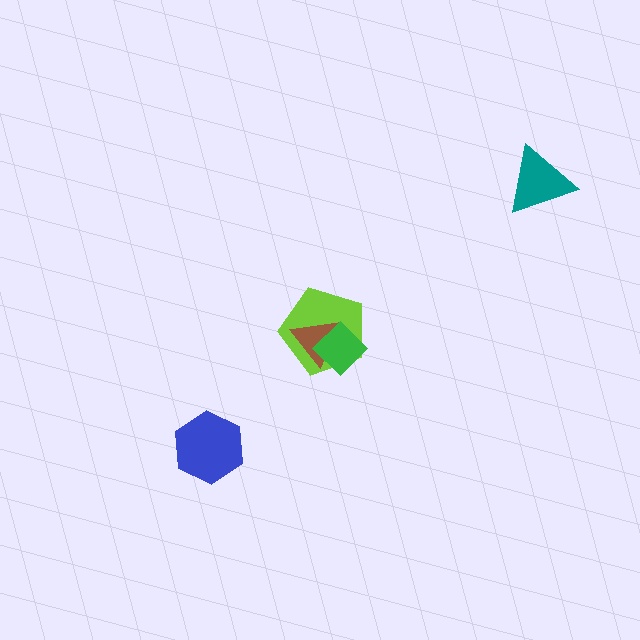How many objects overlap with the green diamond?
2 objects overlap with the green diamond.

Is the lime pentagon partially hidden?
Yes, it is partially covered by another shape.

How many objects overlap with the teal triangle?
0 objects overlap with the teal triangle.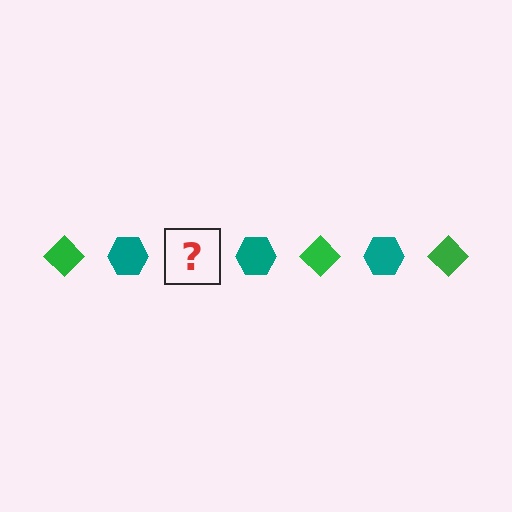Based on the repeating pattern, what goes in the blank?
The blank should be a green diamond.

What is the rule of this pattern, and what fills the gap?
The rule is that the pattern alternates between green diamond and teal hexagon. The gap should be filled with a green diamond.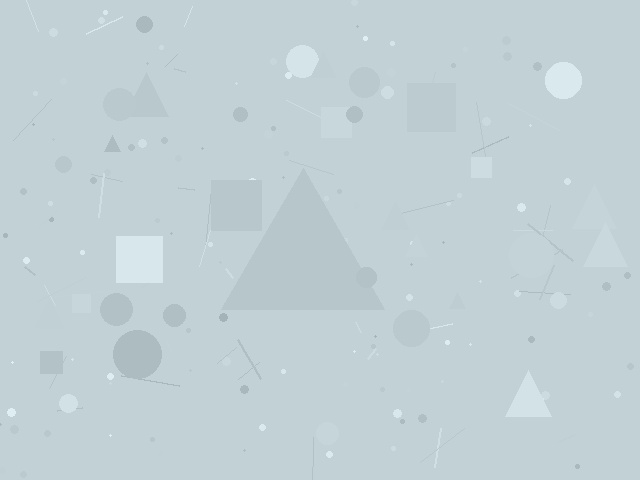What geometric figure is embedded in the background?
A triangle is embedded in the background.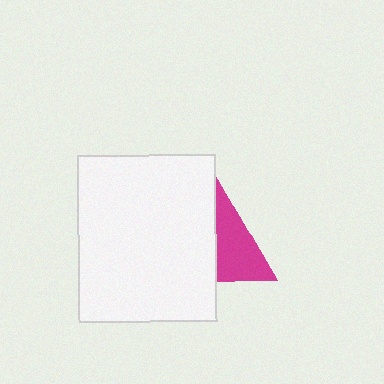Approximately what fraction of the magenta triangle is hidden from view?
Roughly 57% of the magenta triangle is hidden behind the white rectangle.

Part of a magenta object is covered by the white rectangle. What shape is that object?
It is a triangle.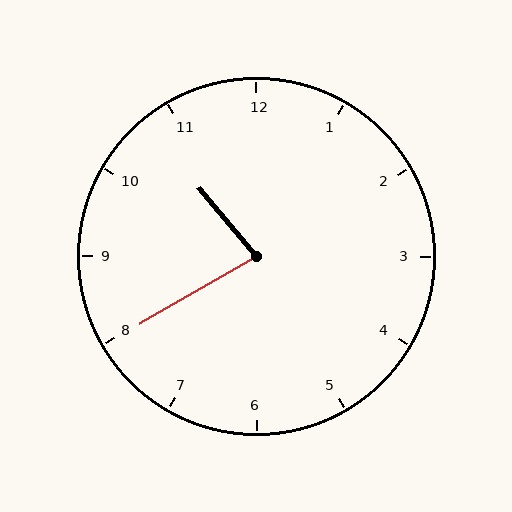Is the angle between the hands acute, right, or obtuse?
It is acute.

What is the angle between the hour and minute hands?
Approximately 80 degrees.